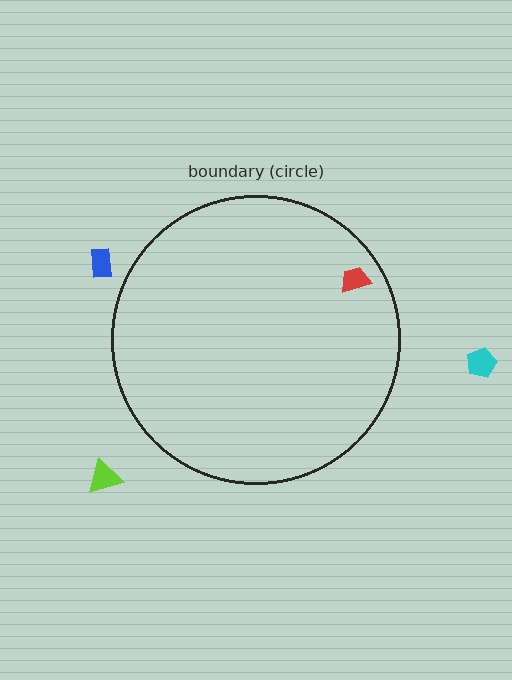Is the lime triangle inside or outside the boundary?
Outside.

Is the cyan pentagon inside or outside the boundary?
Outside.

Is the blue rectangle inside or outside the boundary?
Outside.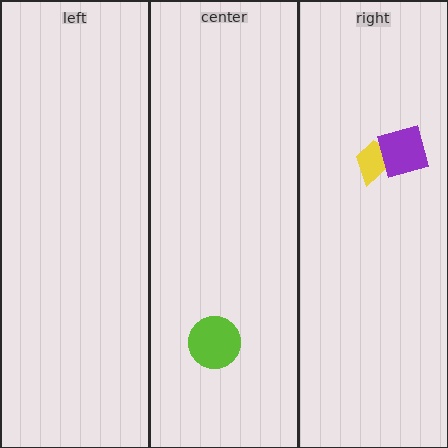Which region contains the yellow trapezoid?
The right region.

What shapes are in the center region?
The lime circle.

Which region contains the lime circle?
The center region.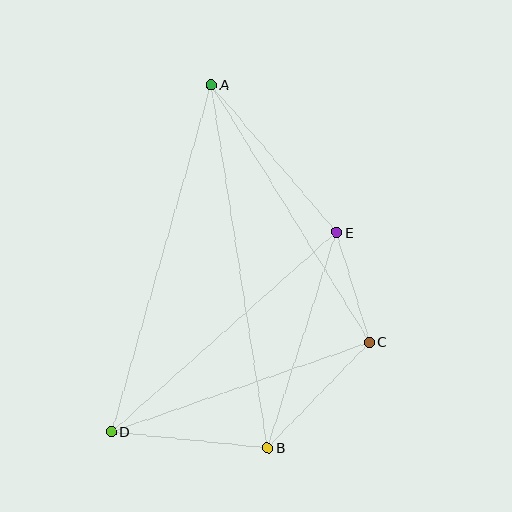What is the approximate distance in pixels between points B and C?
The distance between B and C is approximately 147 pixels.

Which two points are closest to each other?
Points C and E are closest to each other.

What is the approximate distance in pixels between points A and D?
The distance between A and D is approximately 361 pixels.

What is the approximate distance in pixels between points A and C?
The distance between A and C is approximately 302 pixels.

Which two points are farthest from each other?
Points A and B are farthest from each other.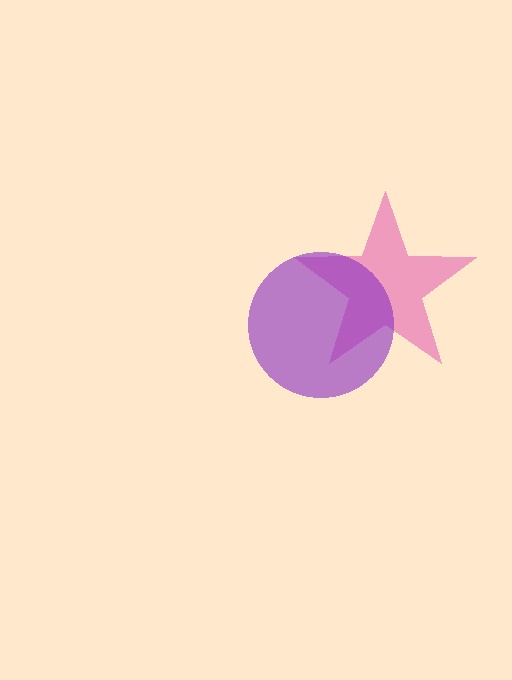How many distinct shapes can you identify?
There are 2 distinct shapes: a pink star, a purple circle.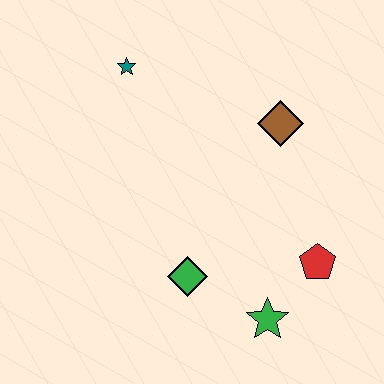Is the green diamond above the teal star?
No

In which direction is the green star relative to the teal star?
The green star is below the teal star.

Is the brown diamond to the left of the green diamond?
No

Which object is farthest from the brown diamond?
The green star is farthest from the brown diamond.